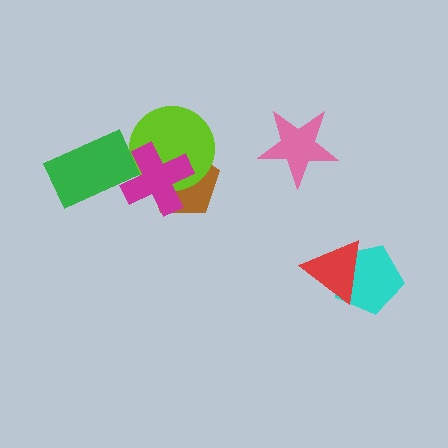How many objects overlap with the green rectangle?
1 object overlaps with the green rectangle.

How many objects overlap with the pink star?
0 objects overlap with the pink star.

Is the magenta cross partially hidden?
Yes, it is partially covered by another shape.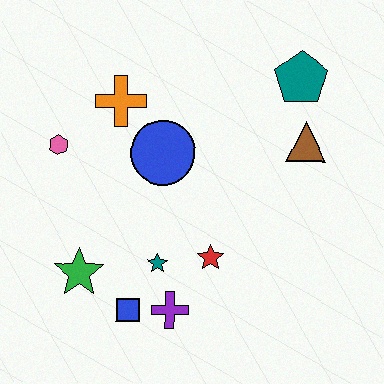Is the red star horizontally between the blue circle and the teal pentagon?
Yes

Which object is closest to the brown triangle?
The teal pentagon is closest to the brown triangle.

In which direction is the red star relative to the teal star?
The red star is to the right of the teal star.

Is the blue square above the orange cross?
No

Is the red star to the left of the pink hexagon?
No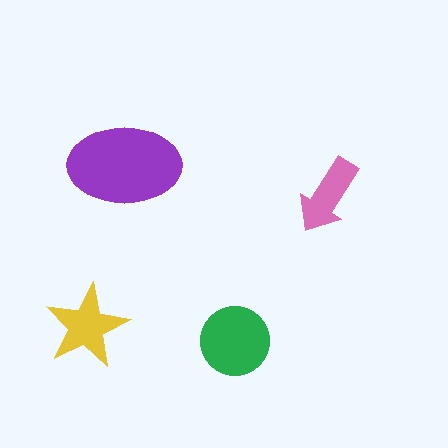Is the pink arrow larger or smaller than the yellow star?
Smaller.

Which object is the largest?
The purple ellipse.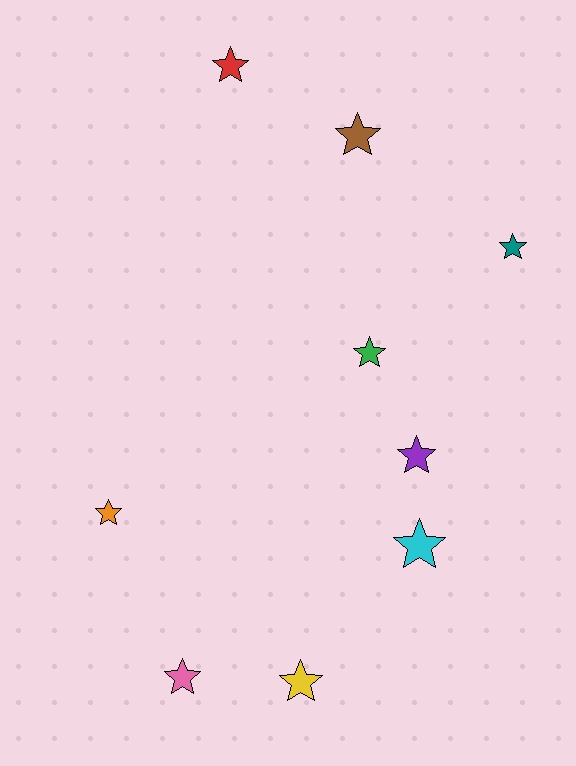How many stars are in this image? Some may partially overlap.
There are 9 stars.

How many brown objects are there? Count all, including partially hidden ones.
There is 1 brown object.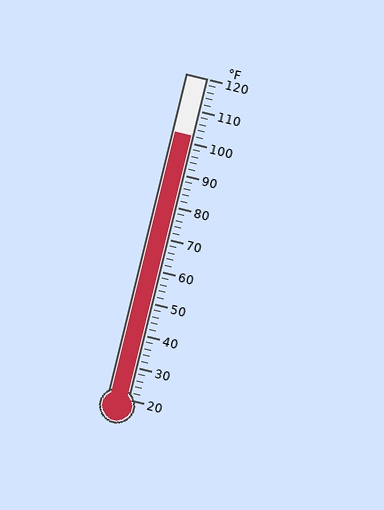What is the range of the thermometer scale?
The thermometer scale ranges from 20°F to 120°F.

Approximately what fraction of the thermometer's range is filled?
The thermometer is filled to approximately 80% of its range.